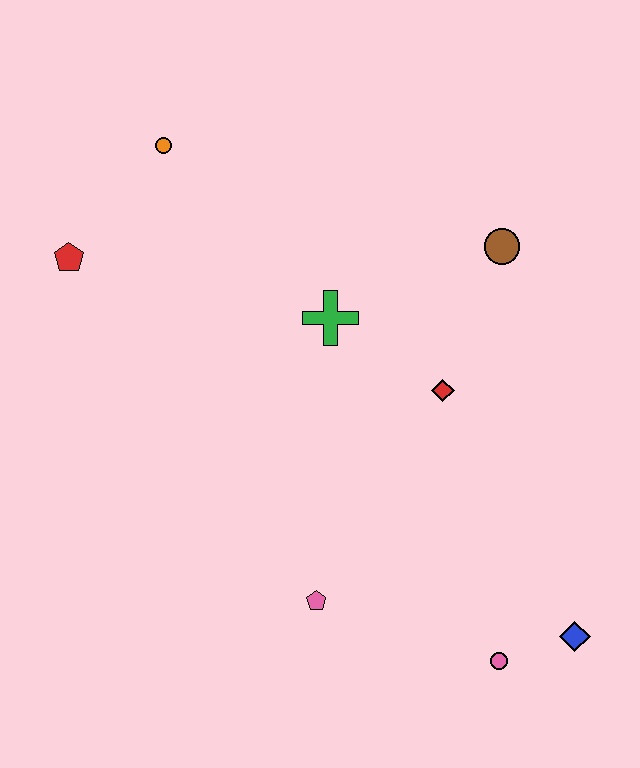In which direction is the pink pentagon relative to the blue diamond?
The pink pentagon is to the left of the blue diamond.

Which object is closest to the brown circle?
The red diamond is closest to the brown circle.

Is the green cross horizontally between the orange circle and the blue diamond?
Yes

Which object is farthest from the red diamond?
The red pentagon is farthest from the red diamond.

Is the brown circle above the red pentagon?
Yes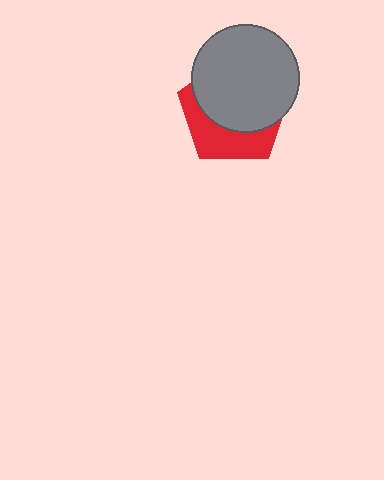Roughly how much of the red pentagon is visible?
A small part of it is visible (roughly 38%).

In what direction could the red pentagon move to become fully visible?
The red pentagon could move down. That would shift it out from behind the gray circle entirely.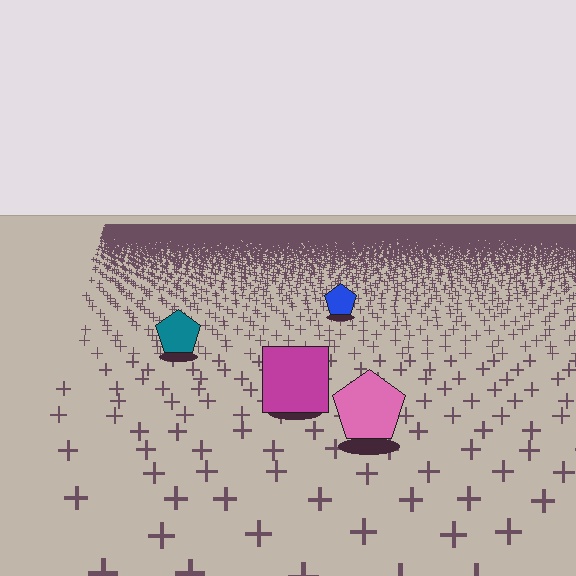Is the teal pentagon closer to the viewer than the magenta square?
No. The magenta square is closer — you can tell from the texture gradient: the ground texture is coarser near it.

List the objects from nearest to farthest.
From nearest to farthest: the pink pentagon, the magenta square, the teal pentagon, the blue pentagon.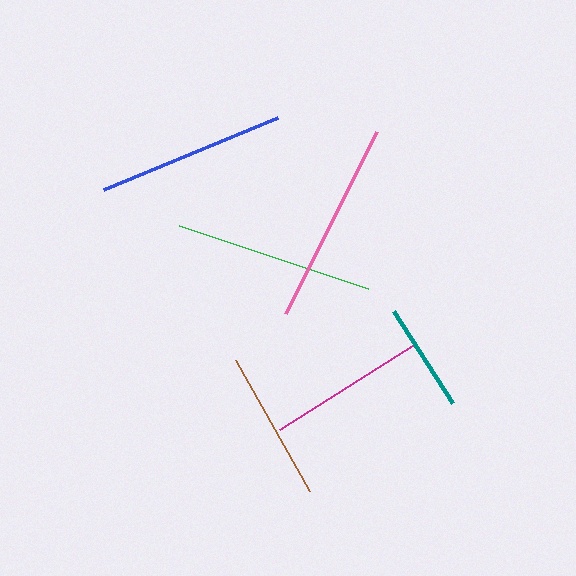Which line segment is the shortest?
The teal line is the shortest at approximately 109 pixels.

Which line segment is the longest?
The pink line is the longest at approximately 203 pixels.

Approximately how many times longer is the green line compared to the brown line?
The green line is approximately 1.3 times the length of the brown line.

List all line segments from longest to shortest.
From longest to shortest: pink, green, blue, magenta, brown, teal.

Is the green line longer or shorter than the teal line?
The green line is longer than the teal line.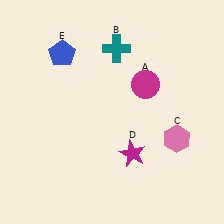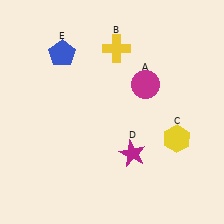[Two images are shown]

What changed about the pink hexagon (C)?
In Image 1, C is pink. In Image 2, it changed to yellow.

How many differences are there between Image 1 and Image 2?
There are 2 differences between the two images.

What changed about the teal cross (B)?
In Image 1, B is teal. In Image 2, it changed to yellow.